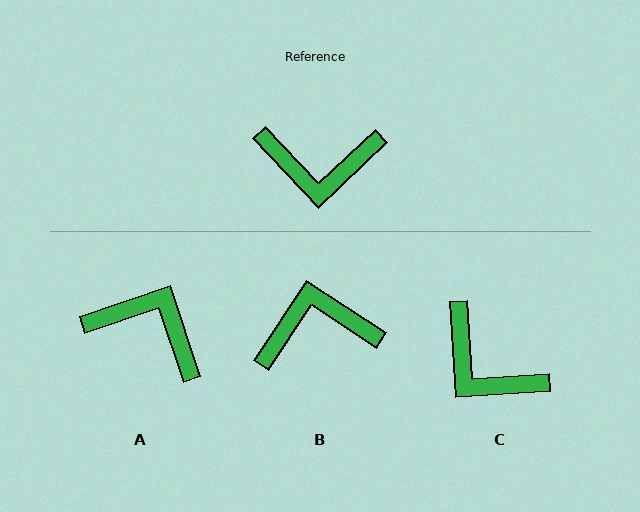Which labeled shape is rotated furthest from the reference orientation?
B, about 167 degrees away.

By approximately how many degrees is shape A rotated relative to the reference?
Approximately 155 degrees counter-clockwise.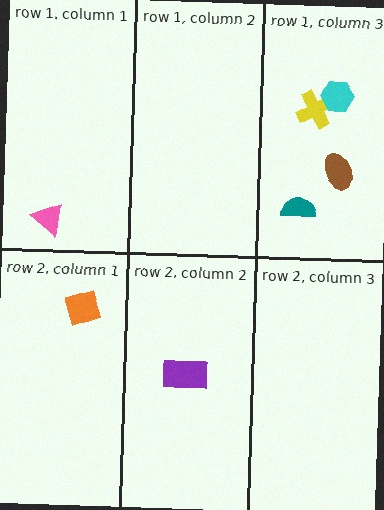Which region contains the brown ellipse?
The row 1, column 3 region.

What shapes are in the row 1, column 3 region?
The yellow cross, the teal semicircle, the brown ellipse, the cyan hexagon.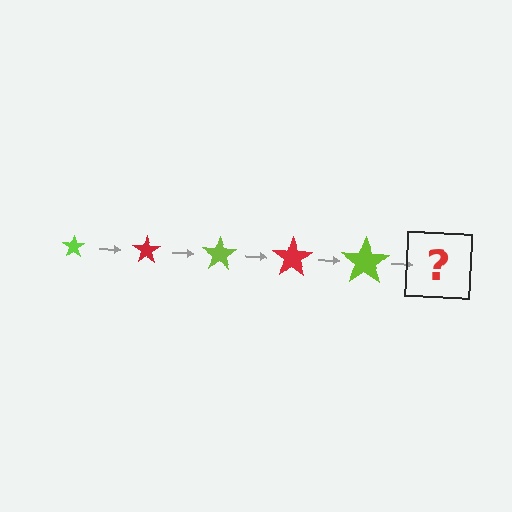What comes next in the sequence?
The next element should be a red star, larger than the previous one.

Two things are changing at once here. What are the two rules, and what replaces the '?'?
The two rules are that the star grows larger each step and the color cycles through lime and red. The '?' should be a red star, larger than the previous one.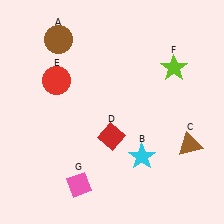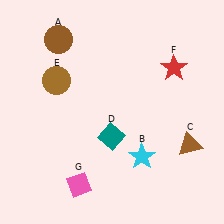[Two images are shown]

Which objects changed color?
D changed from red to teal. E changed from red to brown. F changed from lime to red.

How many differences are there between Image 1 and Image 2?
There are 3 differences between the two images.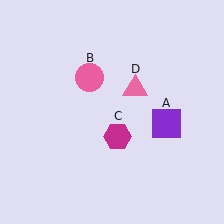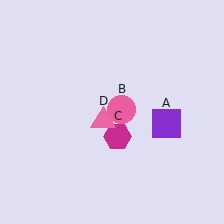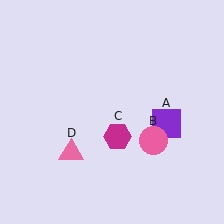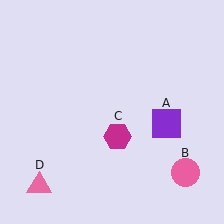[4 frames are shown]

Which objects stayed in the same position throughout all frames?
Purple square (object A) and magenta hexagon (object C) remained stationary.